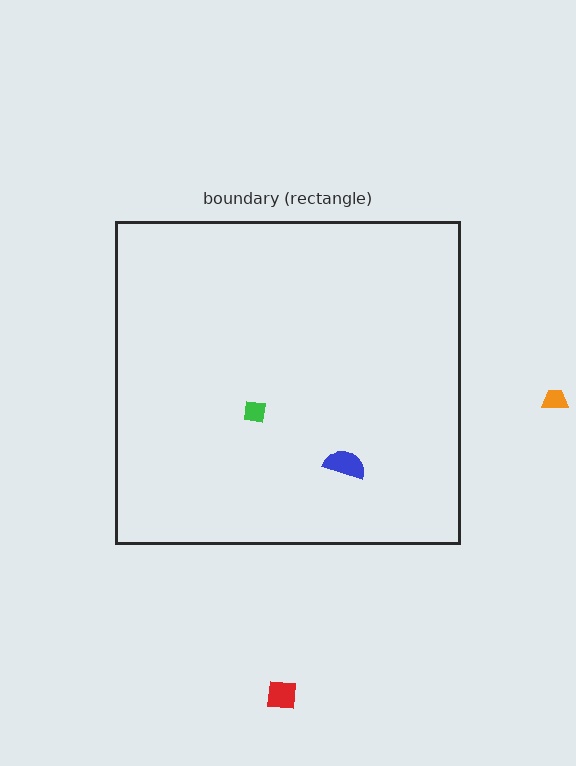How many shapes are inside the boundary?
2 inside, 2 outside.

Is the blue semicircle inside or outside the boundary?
Inside.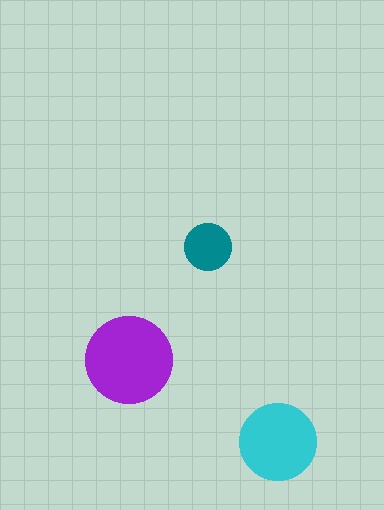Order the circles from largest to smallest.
the purple one, the cyan one, the teal one.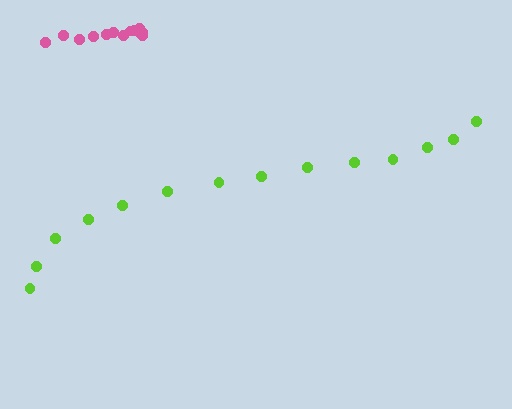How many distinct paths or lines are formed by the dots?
There are 2 distinct paths.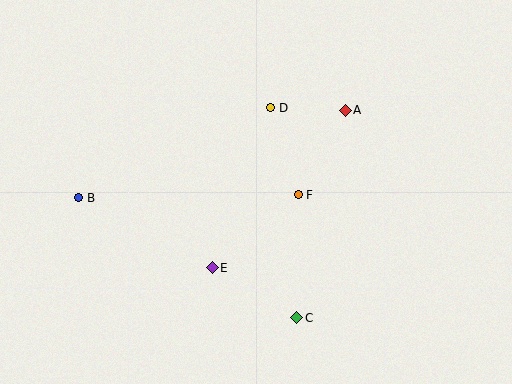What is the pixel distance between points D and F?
The distance between D and F is 91 pixels.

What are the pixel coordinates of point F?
Point F is at (298, 195).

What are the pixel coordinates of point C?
Point C is at (297, 318).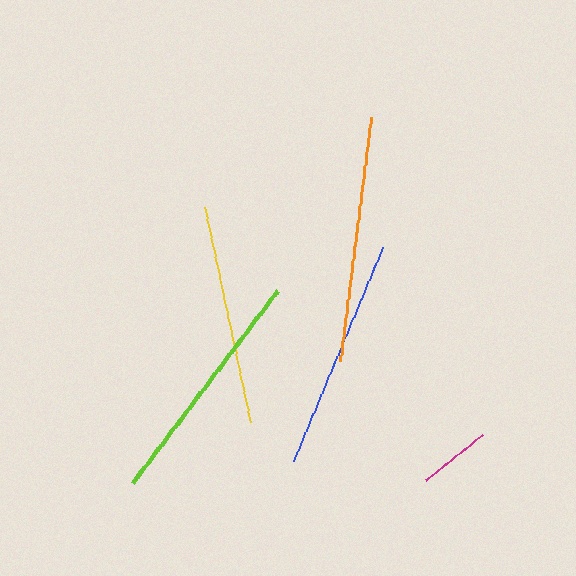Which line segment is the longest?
The orange line is the longest at approximately 245 pixels.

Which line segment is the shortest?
The magenta line is the shortest at approximately 72 pixels.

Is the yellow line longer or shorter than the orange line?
The orange line is longer than the yellow line.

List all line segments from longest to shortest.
From longest to shortest: orange, lime, blue, yellow, magenta.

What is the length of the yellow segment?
The yellow segment is approximately 220 pixels long.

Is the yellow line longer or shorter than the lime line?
The lime line is longer than the yellow line.